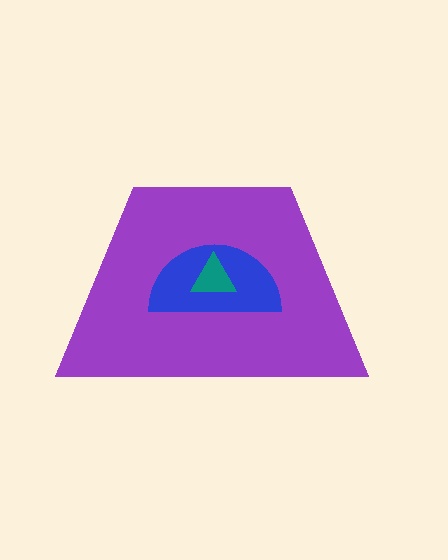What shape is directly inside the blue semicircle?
The teal triangle.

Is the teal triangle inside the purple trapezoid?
Yes.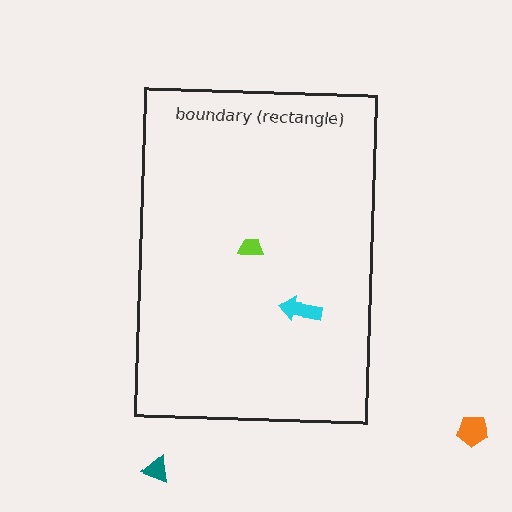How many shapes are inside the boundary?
2 inside, 2 outside.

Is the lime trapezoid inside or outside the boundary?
Inside.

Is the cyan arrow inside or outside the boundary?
Inside.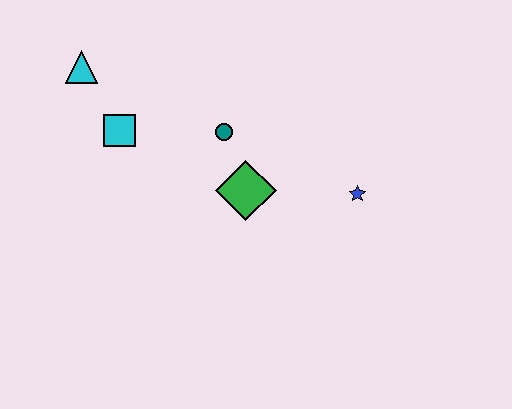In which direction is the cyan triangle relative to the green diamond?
The cyan triangle is to the left of the green diamond.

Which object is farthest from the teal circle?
The cyan triangle is farthest from the teal circle.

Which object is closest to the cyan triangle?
The cyan square is closest to the cyan triangle.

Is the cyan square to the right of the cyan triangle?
Yes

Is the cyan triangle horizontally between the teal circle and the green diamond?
No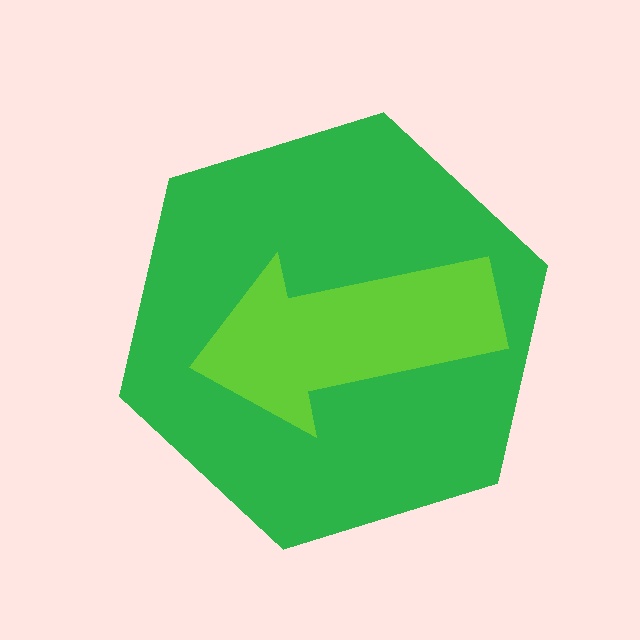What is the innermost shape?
The lime arrow.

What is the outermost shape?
The green hexagon.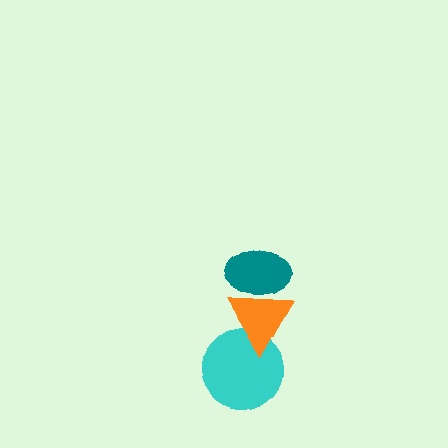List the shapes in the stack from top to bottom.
From top to bottom: the teal ellipse, the orange triangle, the cyan circle.